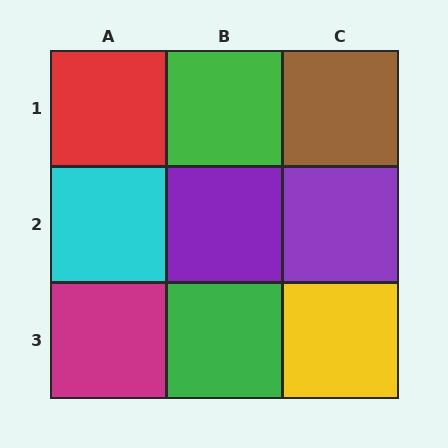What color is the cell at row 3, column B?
Green.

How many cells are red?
1 cell is red.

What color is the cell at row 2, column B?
Purple.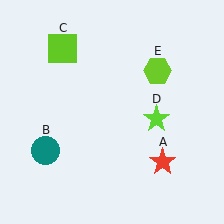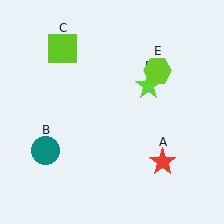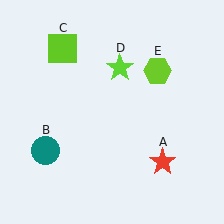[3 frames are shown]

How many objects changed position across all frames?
1 object changed position: lime star (object D).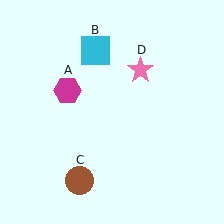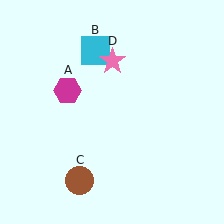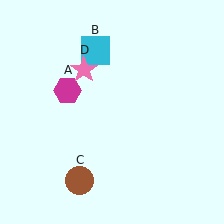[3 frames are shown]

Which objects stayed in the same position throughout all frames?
Magenta hexagon (object A) and cyan square (object B) and brown circle (object C) remained stationary.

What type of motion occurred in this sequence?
The pink star (object D) rotated counterclockwise around the center of the scene.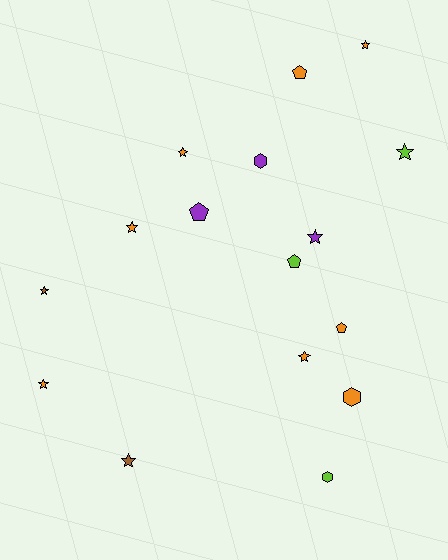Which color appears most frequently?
Orange, with 8 objects.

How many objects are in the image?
There are 16 objects.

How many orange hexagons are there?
There is 1 orange hexagon.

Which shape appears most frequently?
Star, with 9 objects.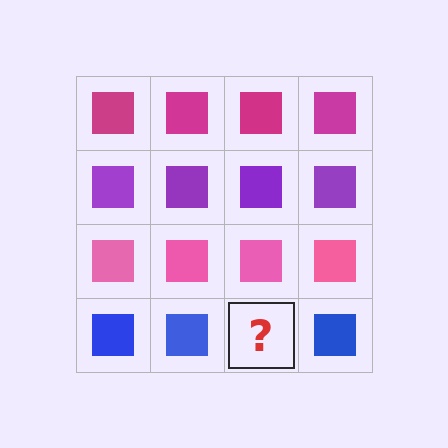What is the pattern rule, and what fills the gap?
The rule is that each row has a consistent color. The gap should be filled with a blue square.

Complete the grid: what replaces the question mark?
The question mark should be replaced with a blue square.